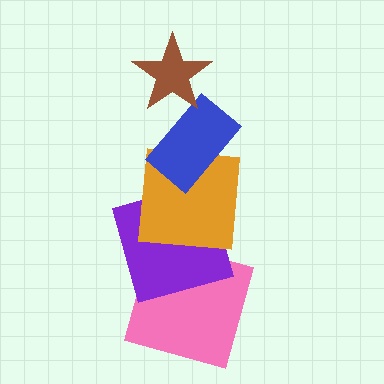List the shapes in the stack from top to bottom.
From top to bottom: the brown star, the blue rectangle, the orange square, the purple square, the pink square.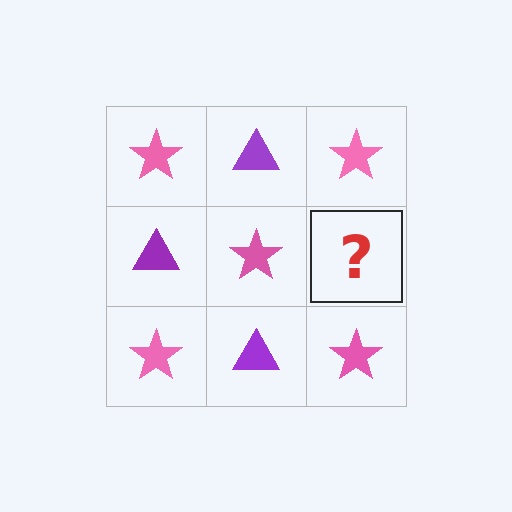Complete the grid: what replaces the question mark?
The question mark should be replaced with a purple triangle.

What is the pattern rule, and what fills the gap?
The rule is that it alternates pink star and purple triangle in a checkerboard pattern. The gap should be filled with a purple triangle.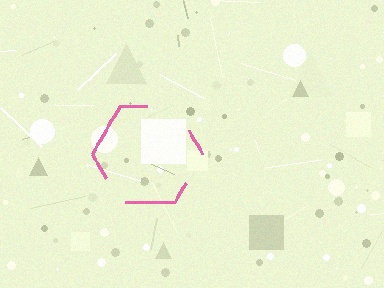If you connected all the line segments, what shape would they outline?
They would outline a hexagon.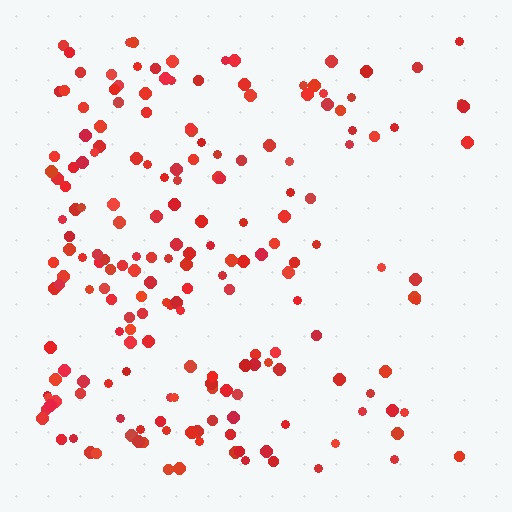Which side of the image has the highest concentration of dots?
The left.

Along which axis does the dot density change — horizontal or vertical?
Horizontal.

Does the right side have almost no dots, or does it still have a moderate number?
Still a moderate number, just noticeably fewer than the left.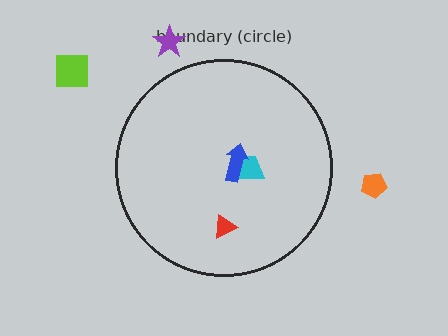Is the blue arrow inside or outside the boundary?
Inside.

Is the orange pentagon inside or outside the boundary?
Outside.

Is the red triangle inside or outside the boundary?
Inside.